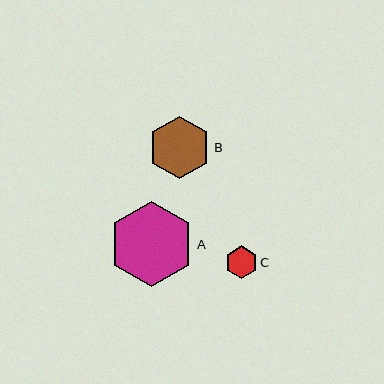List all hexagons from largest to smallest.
From largest to smallest: A, B, C.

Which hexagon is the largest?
Hexagon A is the largest with a size of approximately 85 pixels.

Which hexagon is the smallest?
Hexagon C is the smallest with a size of approximately 32 pixels.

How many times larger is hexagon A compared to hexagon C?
Hexagon A is approximately 2.6 times the size of hexagon C.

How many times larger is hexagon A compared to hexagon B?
Hexagon A is approximately 1.4 times the size of hexagon B.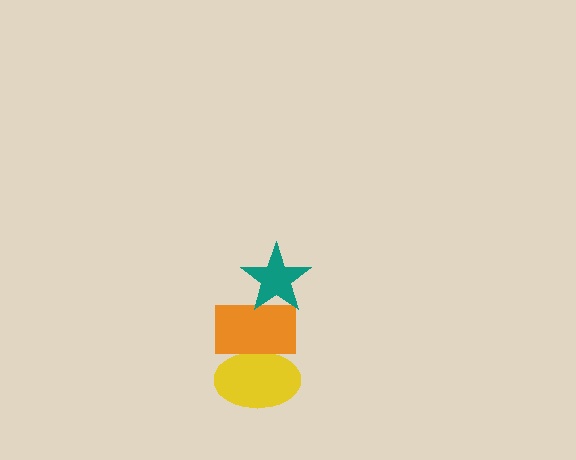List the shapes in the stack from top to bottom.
From top to bottom: the teal star, the orange rectangle, the yellow ellipse.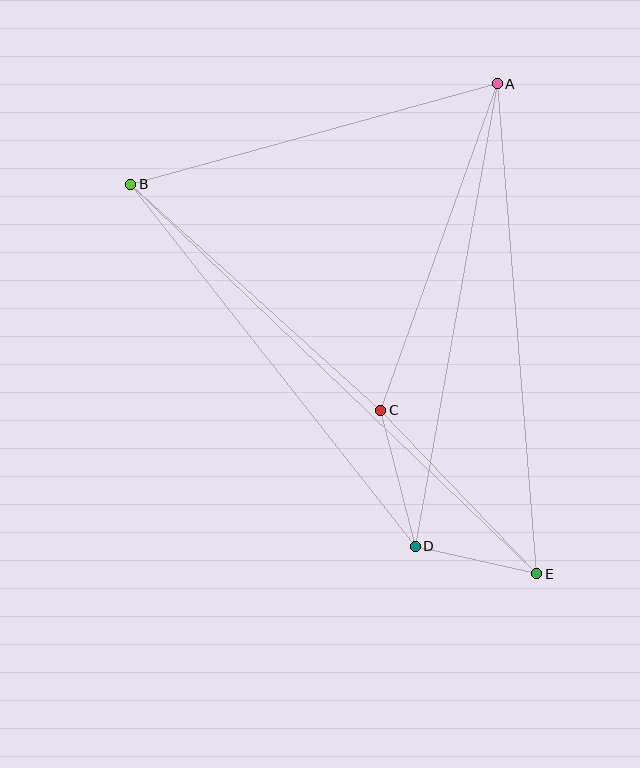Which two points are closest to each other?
Points D and E are closest to each other.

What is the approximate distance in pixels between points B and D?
The distance between B and D is approximately 460 pixels.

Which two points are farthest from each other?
Points B and E are farthest from each other.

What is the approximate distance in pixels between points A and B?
The distance between A and B is approximately 380 pixels.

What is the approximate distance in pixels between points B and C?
The distance between B and C is approximately 337 pixels.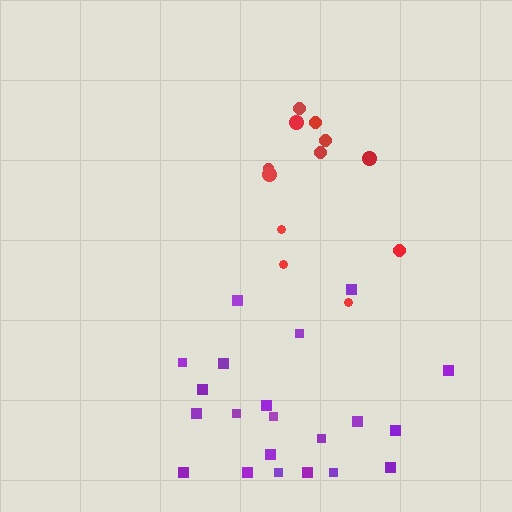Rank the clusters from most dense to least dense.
red, purple.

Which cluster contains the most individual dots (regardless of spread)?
Purple (21).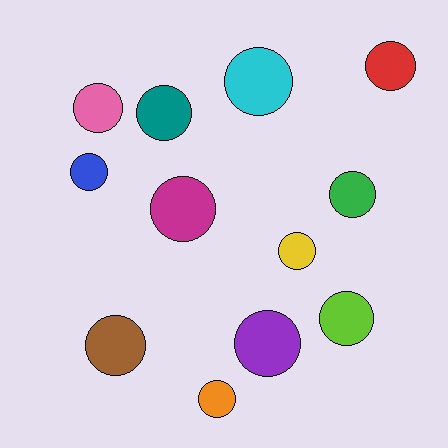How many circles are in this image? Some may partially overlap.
There are 12 circles.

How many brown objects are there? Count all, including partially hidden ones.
There is 1 brown object.